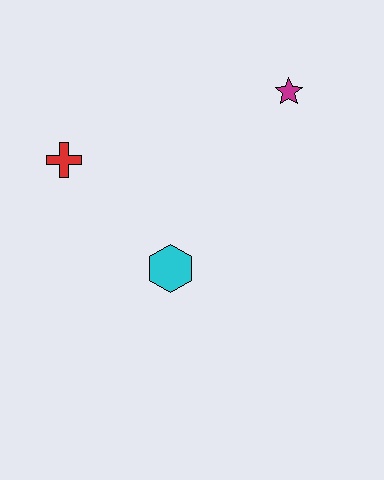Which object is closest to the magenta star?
The cyan hexagon is closest to the magenta star.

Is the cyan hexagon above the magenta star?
No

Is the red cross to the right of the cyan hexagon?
No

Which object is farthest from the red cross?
The magenta star is farthest from the red cross.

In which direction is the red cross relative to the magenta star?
The red cross is to the left of the magenta star.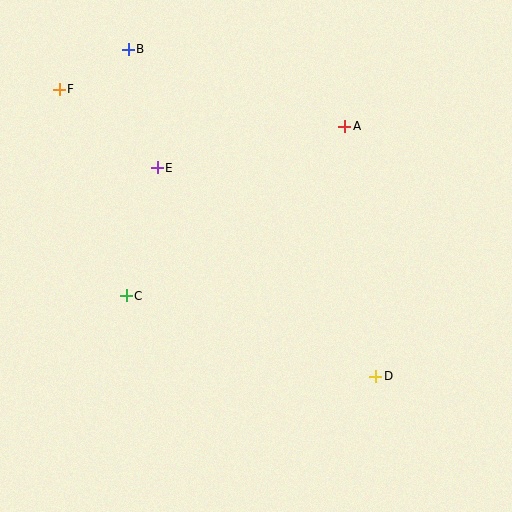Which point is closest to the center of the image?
Point E at (157, 168) is closest to the center.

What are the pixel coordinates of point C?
Point C is at (126, 296).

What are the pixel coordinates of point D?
Point D is at (376, 376).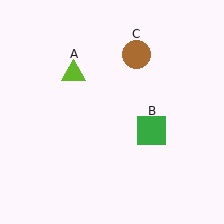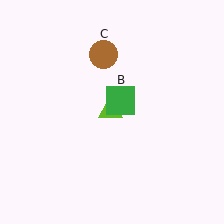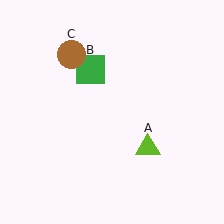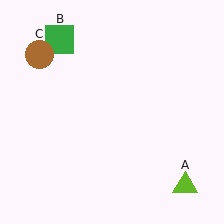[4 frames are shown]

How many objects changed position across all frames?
3 objects changed position: lime triangle (object A), green square (object B), brown circle (object C).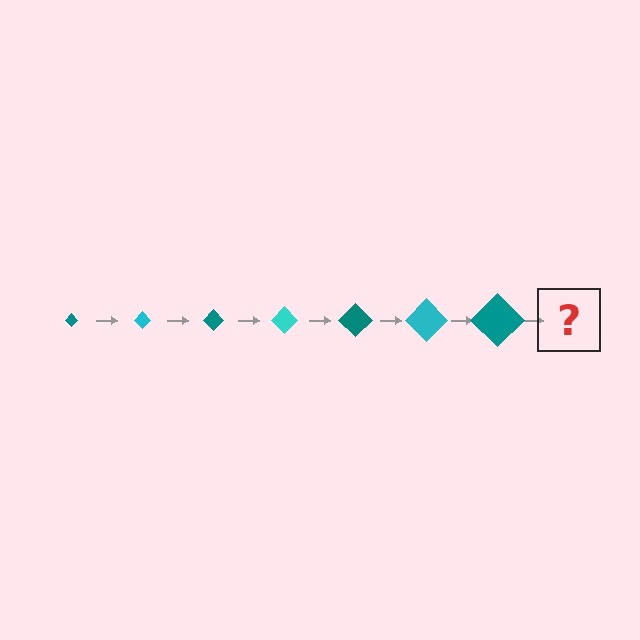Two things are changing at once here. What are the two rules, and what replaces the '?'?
The two rules are that the diamond grows larger each step and the color cycles through teal and cyan. The '?' should be a cyan diamond, larger than the previous one.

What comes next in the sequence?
The next element should be a cyan diamond, larger than the previous one.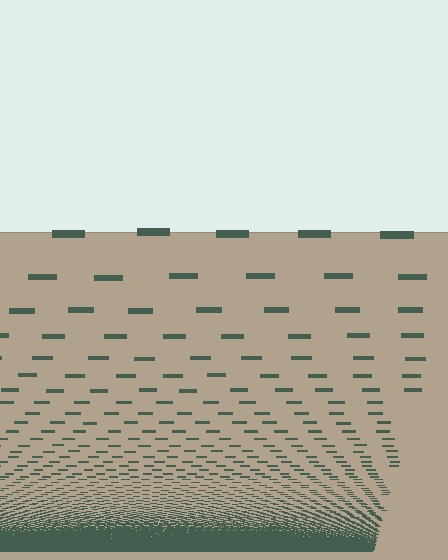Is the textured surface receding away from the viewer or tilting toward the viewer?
The surface appears to tilt toward the viewer. Texture elements get larger and sparser toward the top.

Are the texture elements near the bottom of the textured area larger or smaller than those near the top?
Smaller. The gradient is inverted — elements near the bottom are smaller and denser.